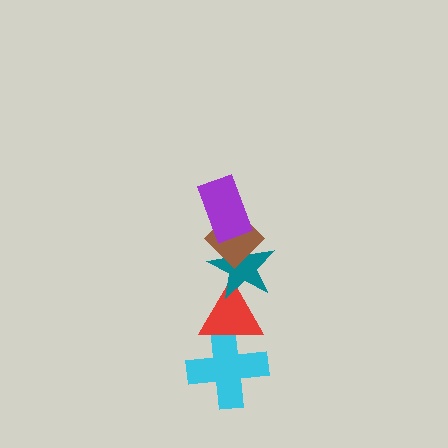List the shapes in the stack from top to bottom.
From top to bottom: the purple rectangle, the brown diamond, the teal star, the red triangle, the cyan cross.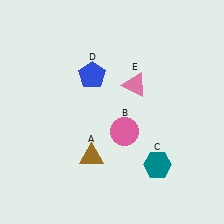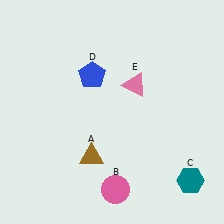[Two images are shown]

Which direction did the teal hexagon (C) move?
The teal hexagon (C) moved right.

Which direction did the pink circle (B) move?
The pink circle (B) moved down.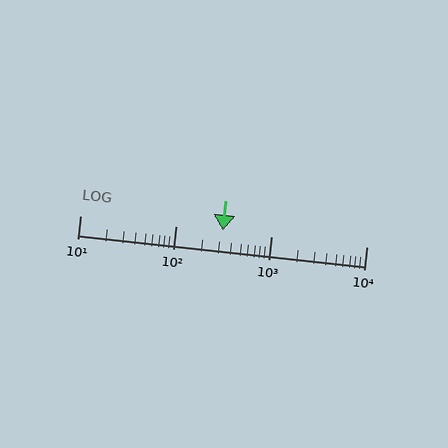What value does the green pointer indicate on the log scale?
The pointer indicates approximately 310.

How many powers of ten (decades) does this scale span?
The scale spans 3 decades, from 10 to 10000.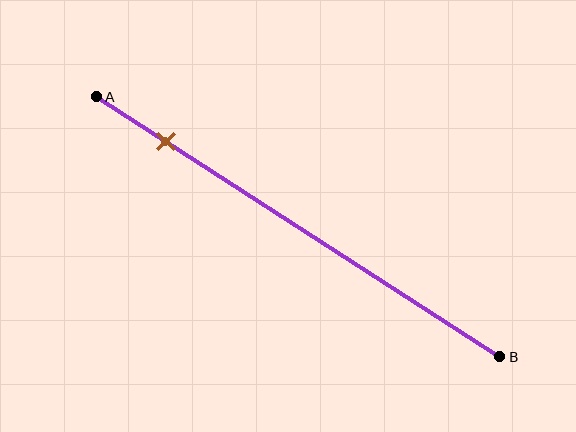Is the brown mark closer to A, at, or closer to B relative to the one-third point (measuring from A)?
The brown mark is closer to point A than the one-third point of segment AB.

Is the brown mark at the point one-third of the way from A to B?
No, the mark is at about 15% from A, not at the 33% one-third point.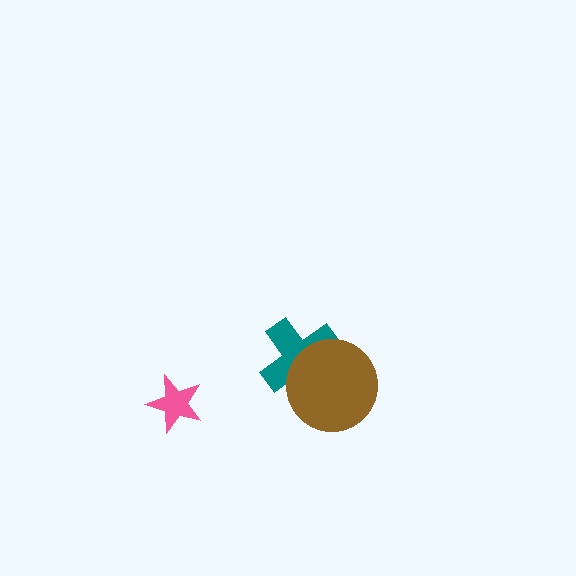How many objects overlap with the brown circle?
1 object overlaps with the brown circle.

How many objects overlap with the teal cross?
1 object overlaps with the teal cross.